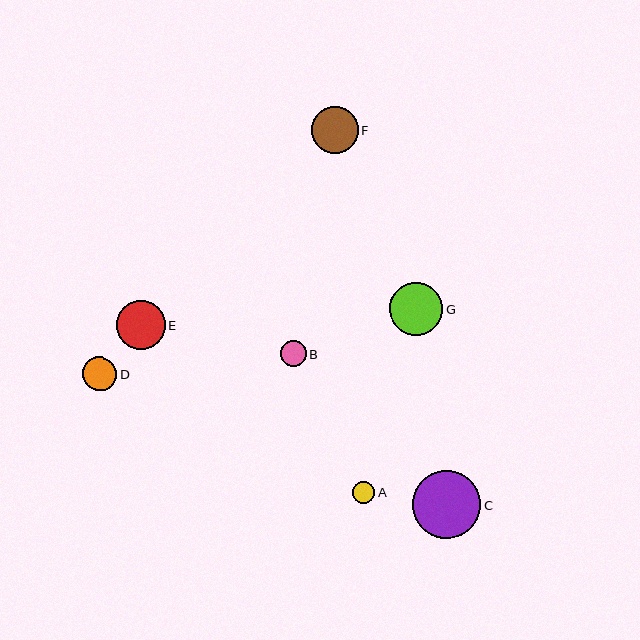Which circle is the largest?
Circle C is the largest with a size of approximately 68 pixels.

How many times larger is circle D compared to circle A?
Circle D is approximately 1.5 times the size of circle A.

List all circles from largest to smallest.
From largest to smallest: C, G, E, F, D, B, A.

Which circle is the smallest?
Circle A is the smallest with a size of approximately 22 pixels.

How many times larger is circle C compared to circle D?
Circle C is approximately 2.0 times the size of circle D.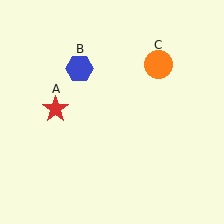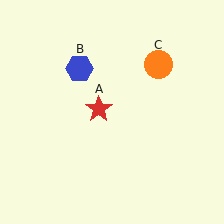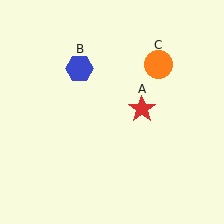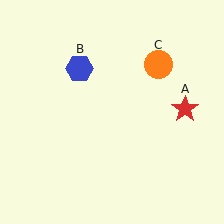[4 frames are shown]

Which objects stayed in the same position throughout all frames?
Blue hexagon (object B) and orange circle (object C) remained stationary.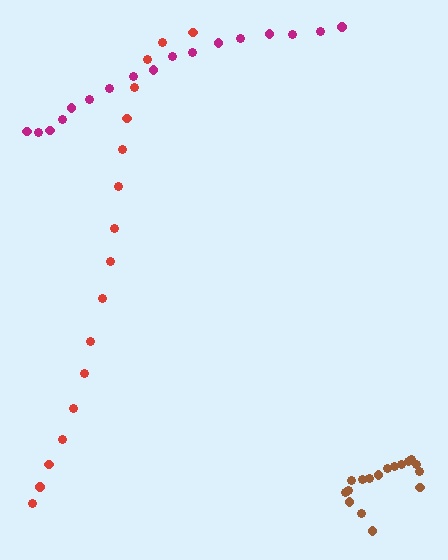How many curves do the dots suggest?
There are 3 distinct paths.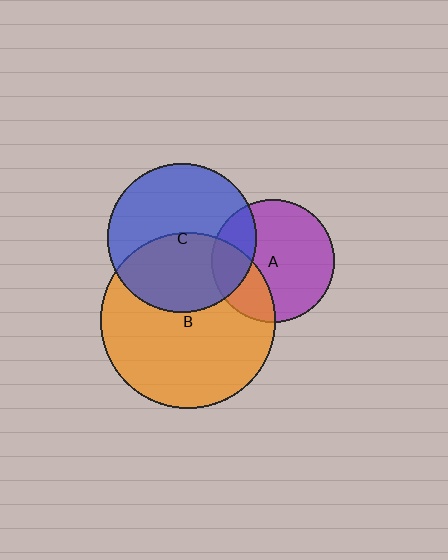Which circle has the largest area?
Circle B (orange).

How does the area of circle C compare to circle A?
Approximately 1.5 times.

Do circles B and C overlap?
Yes.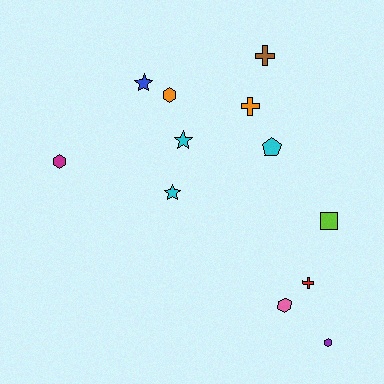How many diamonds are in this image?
There are no diamonds.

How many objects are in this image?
There are 12 objects.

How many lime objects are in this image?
There is 1 lime object.